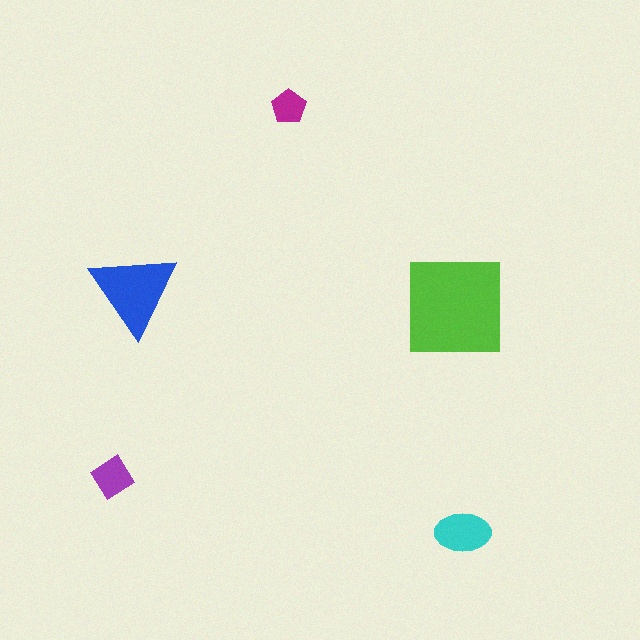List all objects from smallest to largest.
The magenta pentagon, the purple diamond, the cyan ellipse, the blue triangle, the lime square.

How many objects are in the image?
There are 5 objects in the image.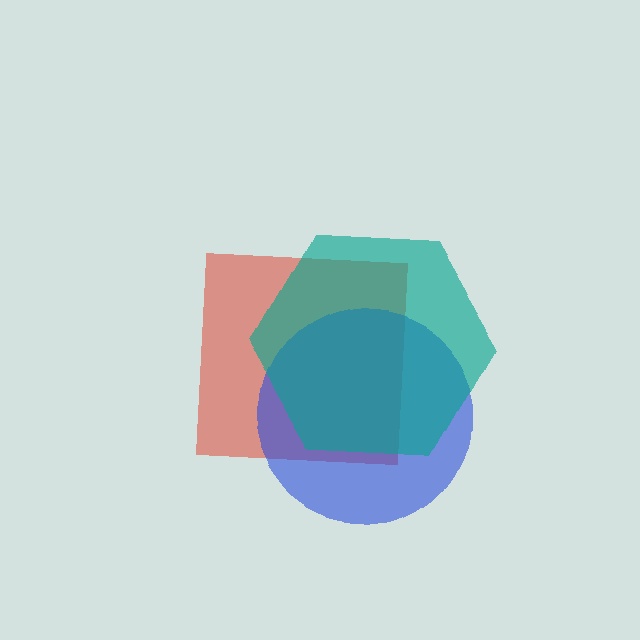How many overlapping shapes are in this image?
There are 3 overlapping shapes in the image.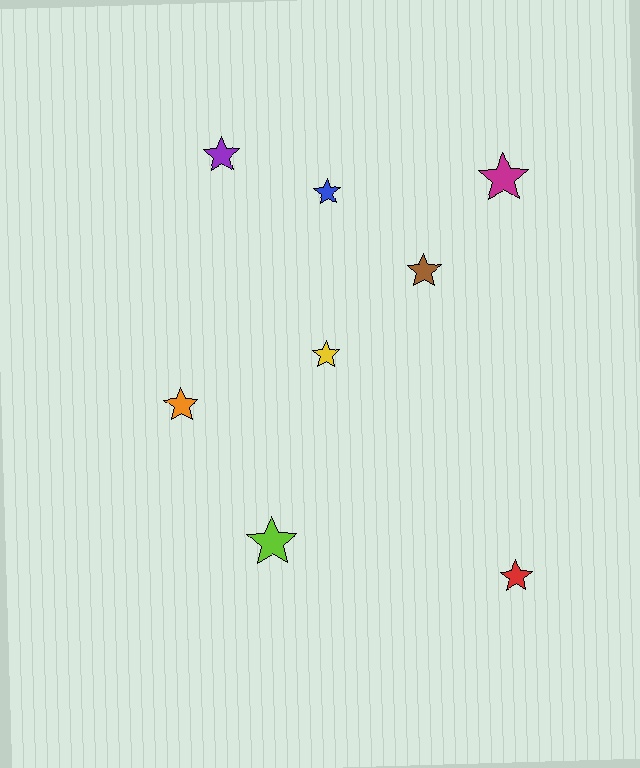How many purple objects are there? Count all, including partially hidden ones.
There is 1 purple object.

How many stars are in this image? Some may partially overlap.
There are 8 stars.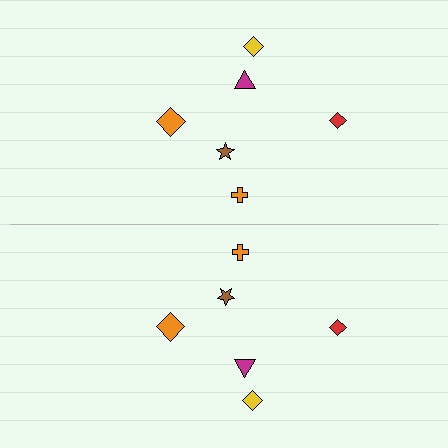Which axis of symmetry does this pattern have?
The pattern has a horizontal axis of symmetry running through the center of the image.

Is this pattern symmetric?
Yes, this pattern has bilateral (reflection) symmetry.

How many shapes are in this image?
There are 12 shapes in this image.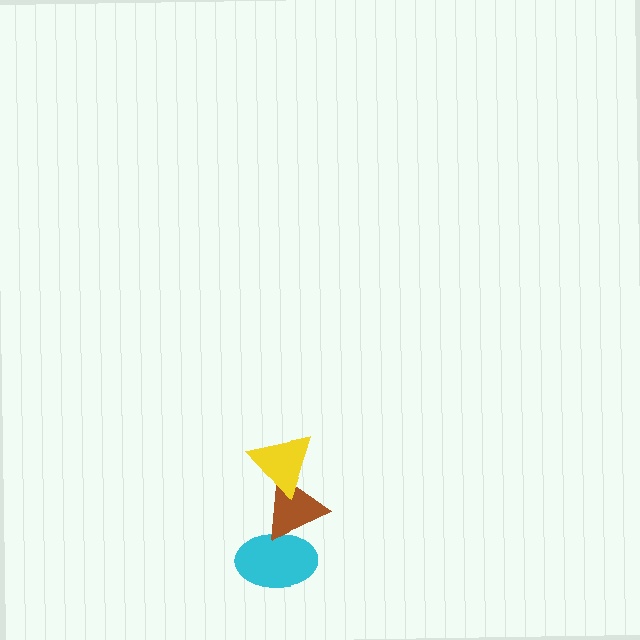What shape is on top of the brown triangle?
The yellow triangle is on top of the brown triangle.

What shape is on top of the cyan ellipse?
The brown triangle is on top of the cyan ellipse.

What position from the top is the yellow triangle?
The yellow triangle is 1st from the top.